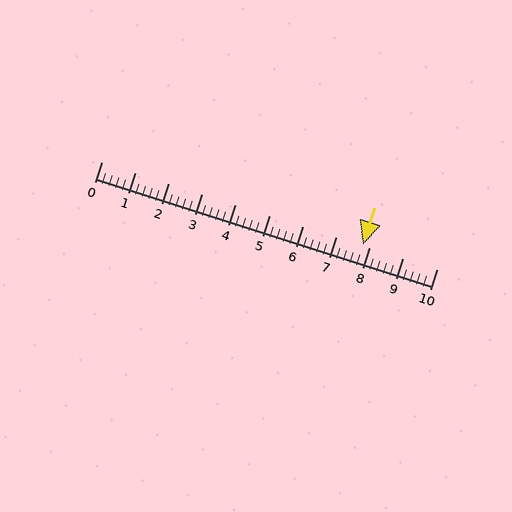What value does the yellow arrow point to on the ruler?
The yellow arrow points to approximately 7.8.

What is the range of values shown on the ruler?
The ruler shows values from 0 to 10.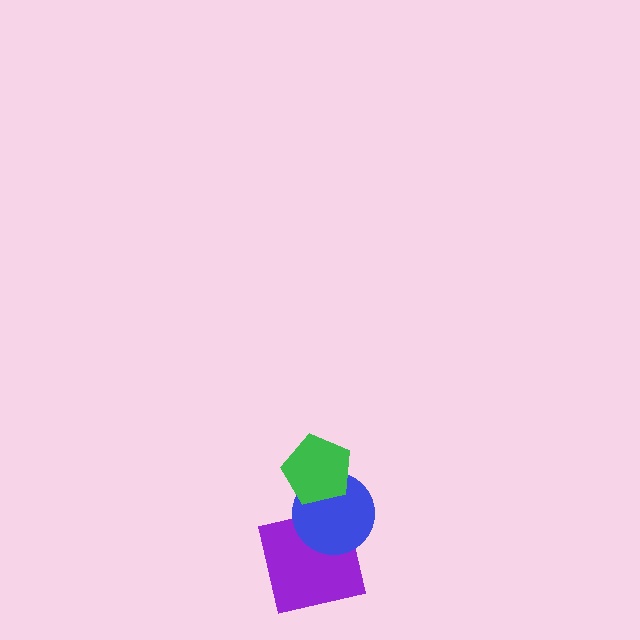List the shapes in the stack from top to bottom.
From top to bottom: the green pentagon, the blue circle, the purple square.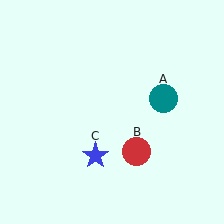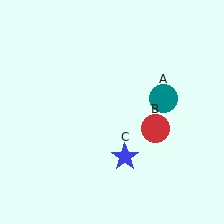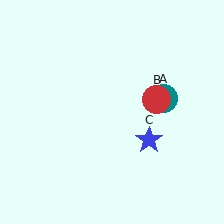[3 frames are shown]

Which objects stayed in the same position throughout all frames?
Teal circle (object A) remained stationary.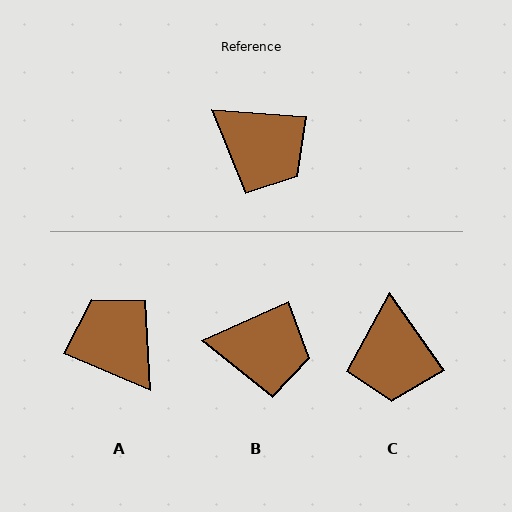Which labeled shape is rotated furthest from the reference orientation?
A, about 161 degrees away.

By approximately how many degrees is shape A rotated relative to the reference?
Approximately 161 degrees counter-clockwise.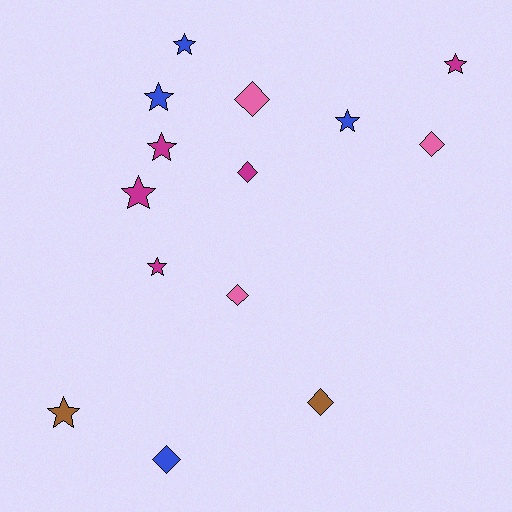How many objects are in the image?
There are 14 objects.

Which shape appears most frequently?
Star, with 8 objects.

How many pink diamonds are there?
There are 3 pink diamonds.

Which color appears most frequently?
Magenta, with 5 objects.